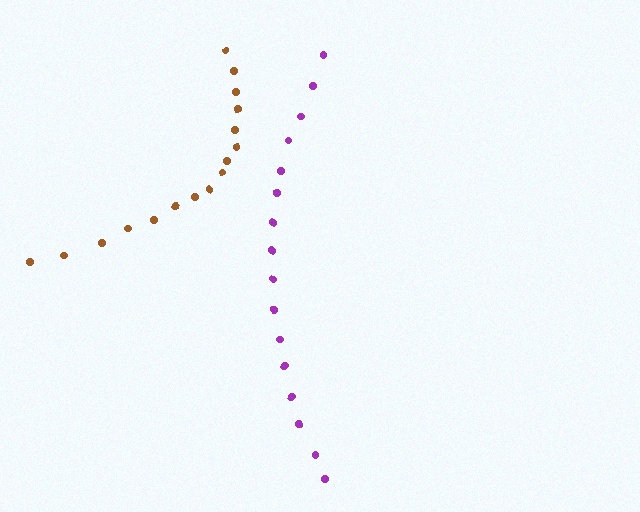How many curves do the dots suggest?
There are 2 distinct paths.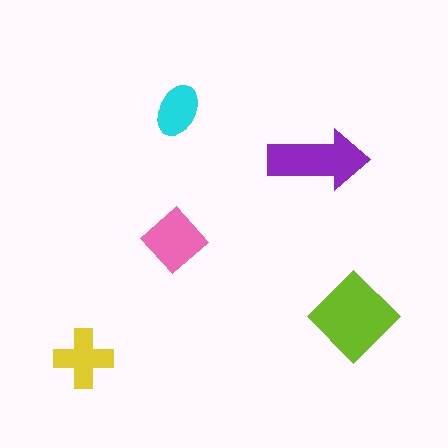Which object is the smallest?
The cyan ellipse.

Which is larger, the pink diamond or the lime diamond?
The lime diamond.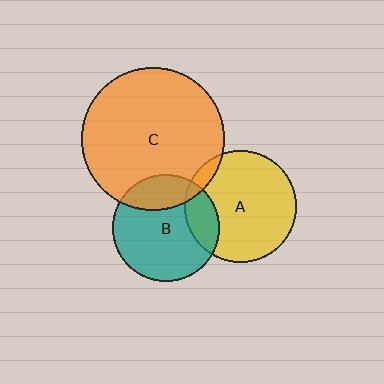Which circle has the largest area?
Circle C (orange).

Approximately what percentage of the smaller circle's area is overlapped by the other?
Approximately 20%.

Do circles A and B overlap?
Yes.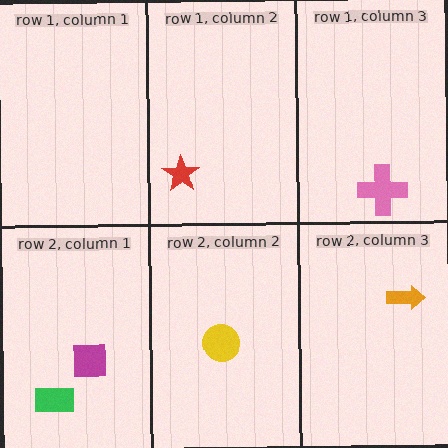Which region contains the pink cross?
The row 1, column 3 region.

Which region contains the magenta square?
The row 2, column 1 region.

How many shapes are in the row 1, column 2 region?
1.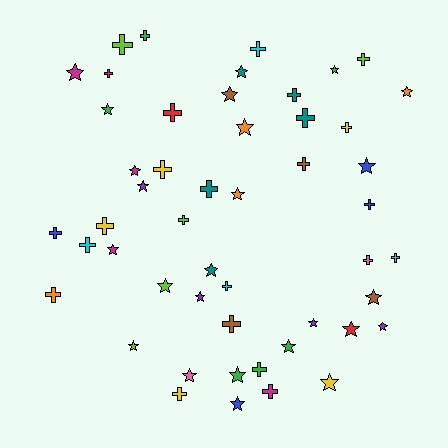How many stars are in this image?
There are 25 stars.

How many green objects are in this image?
There are 6 green objects.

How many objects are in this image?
There are 50 objects.